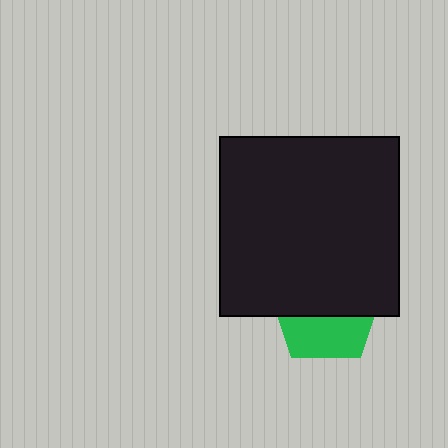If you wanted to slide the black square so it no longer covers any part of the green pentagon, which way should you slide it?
Slide it up — that is the most direct way to separate the two shapes.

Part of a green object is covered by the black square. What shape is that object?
It is a pentagon.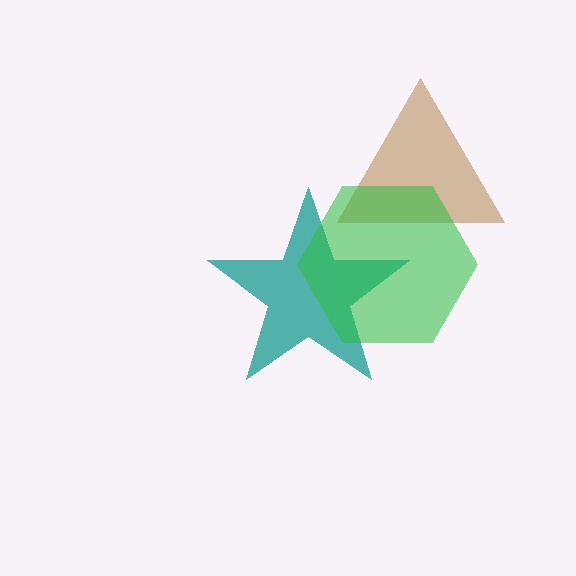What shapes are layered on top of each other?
The layered shapes are: a teal star, a brown triangle, a green hexagon.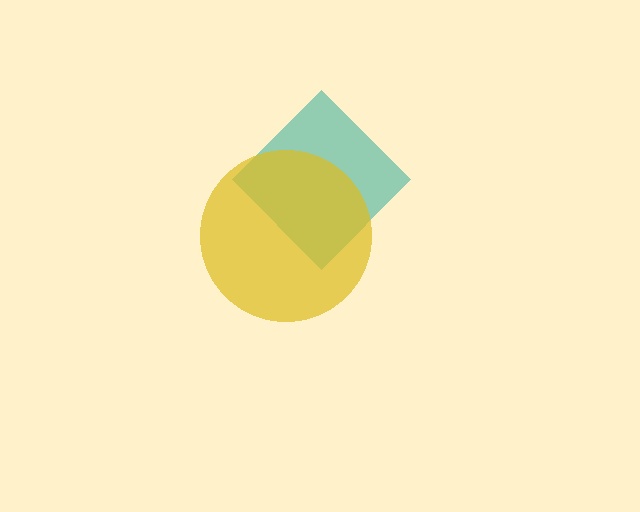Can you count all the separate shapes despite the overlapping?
Yes, there are 2 separate shapes.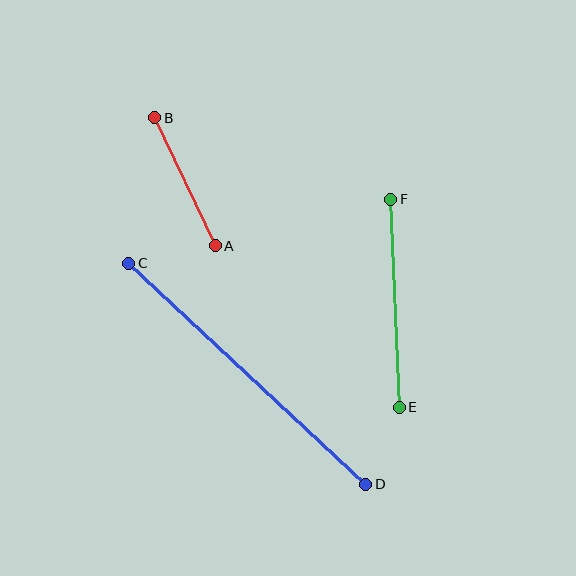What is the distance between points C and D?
The distance is approximately 324 pixels.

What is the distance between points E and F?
The distance is approximately 208 pixels.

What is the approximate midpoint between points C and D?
The midpoint is at approximately (247, 374) pixels.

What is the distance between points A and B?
The distance is approximately 142 pixels.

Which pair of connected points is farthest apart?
Points C and D are farthest apart.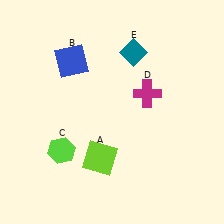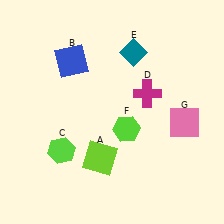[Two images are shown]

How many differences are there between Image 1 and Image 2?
There are 2 differences between the two images.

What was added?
A lime hexagon (F), a pink square (G) were added in Image 2.